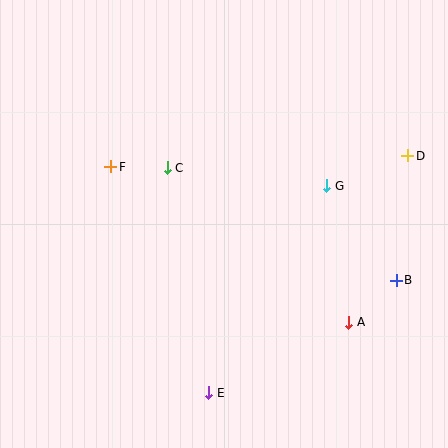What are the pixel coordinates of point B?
Point B is at (396, 280).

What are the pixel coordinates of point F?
Point F is at (111, 167).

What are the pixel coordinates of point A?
Point A is at (349, 322).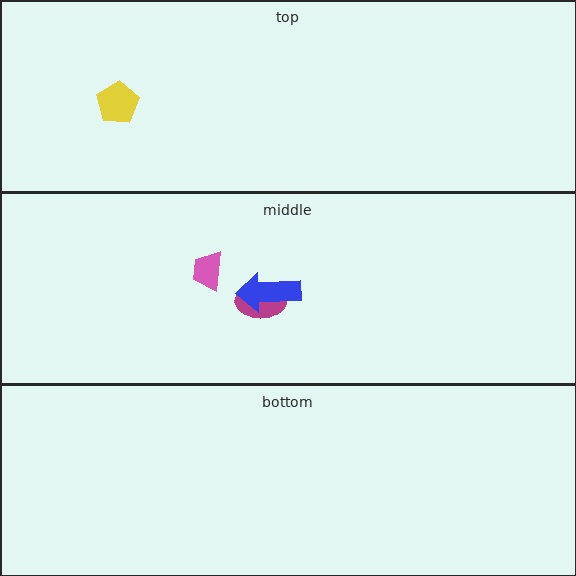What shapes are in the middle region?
The pink trapezoid, the magenta ellipse, the blue arrow.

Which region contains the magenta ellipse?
The middle region.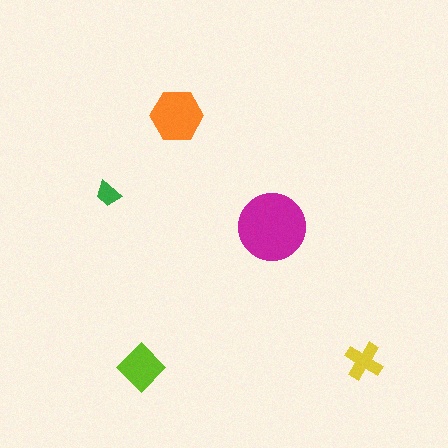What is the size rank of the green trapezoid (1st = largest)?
5th.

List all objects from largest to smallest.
The magenta circle, the orange hexagon, the lime diamond, the yellow cross, the green trapezoid.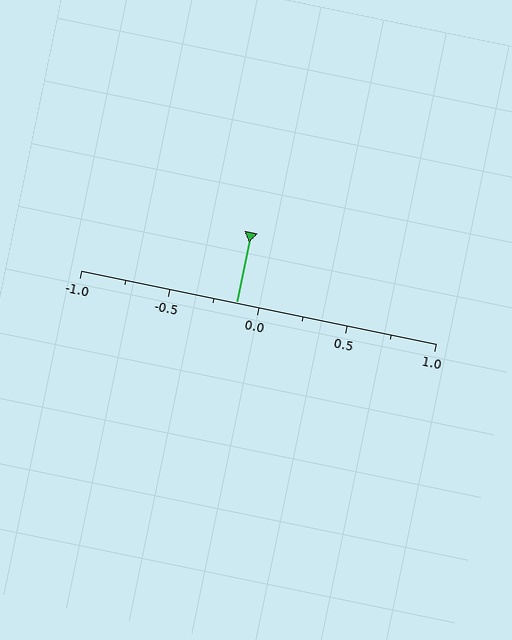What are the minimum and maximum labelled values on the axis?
The axis runs from -1.0 to 1.0.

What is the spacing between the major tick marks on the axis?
The major ticks are spaced 0.5 apart.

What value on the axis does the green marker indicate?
The marker indicates approximately -0.12.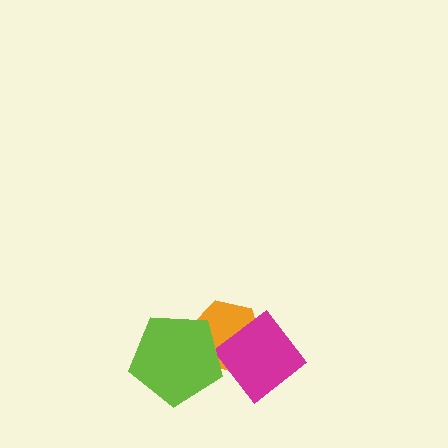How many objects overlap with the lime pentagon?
2 objects overlap with the lime pentagon.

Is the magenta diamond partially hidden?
Yes, it is partially covered by another shape.